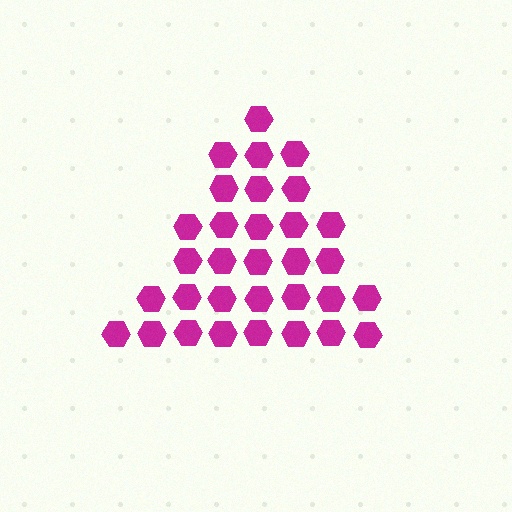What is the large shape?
The large shape is a triangle.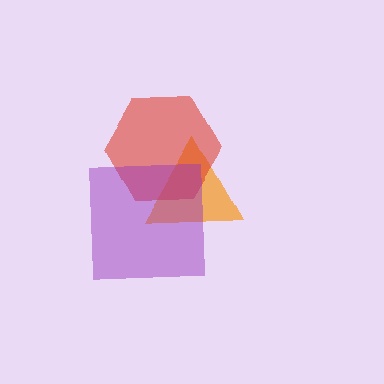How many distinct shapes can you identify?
There are 3 distinct shapes: an orange triangle, a red hexagon, a purple square.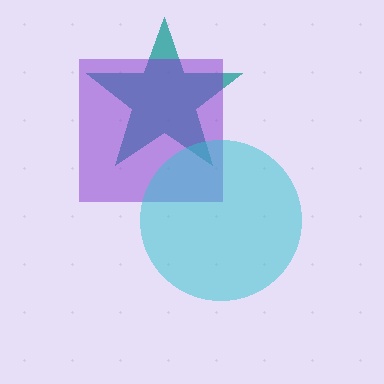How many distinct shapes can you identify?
There are 3 distinct shapes: a teal star, a purple square, a cyan circle.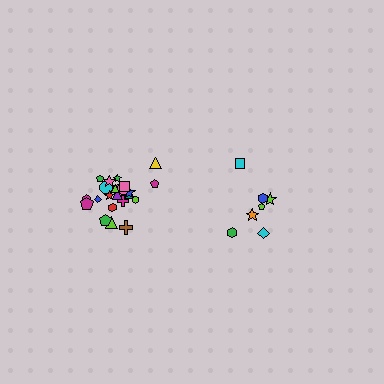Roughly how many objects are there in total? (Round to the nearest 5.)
Roughly 30 objects in total.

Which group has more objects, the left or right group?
The left group.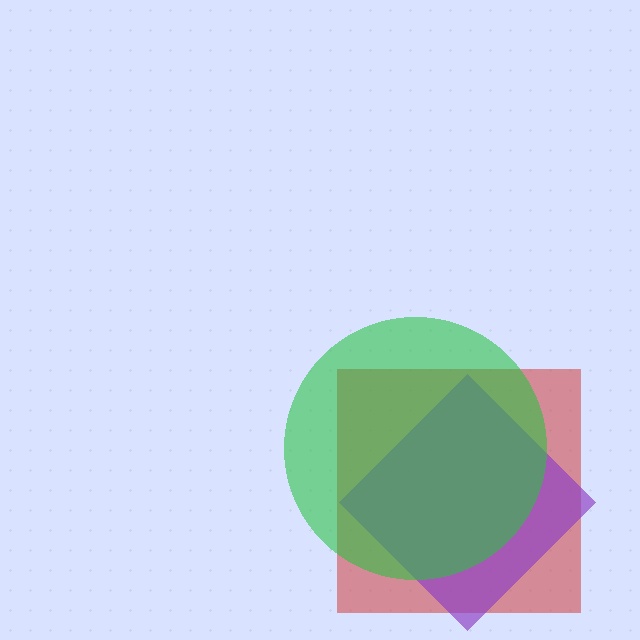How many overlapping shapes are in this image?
There are 3 overlapping shapes in the image.